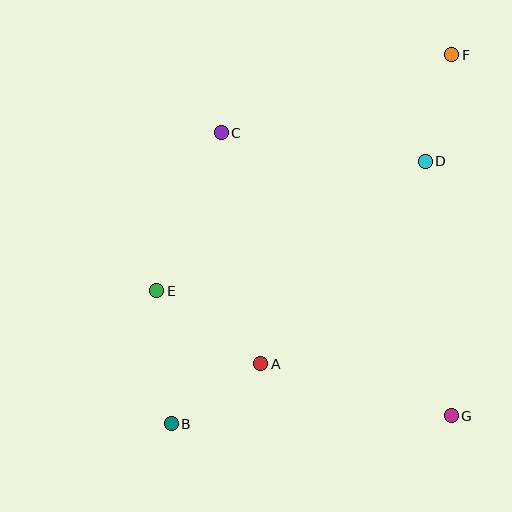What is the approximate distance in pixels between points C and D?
The distance between C and D is approximately 206 pixels.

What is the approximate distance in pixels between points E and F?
The distance between E and F is approximately 378 pixels.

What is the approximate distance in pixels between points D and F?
The distance between D and F is approximately 110 pixels.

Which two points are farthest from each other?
Points B and F are farthest from each other.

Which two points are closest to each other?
Points A and B are closest to each other.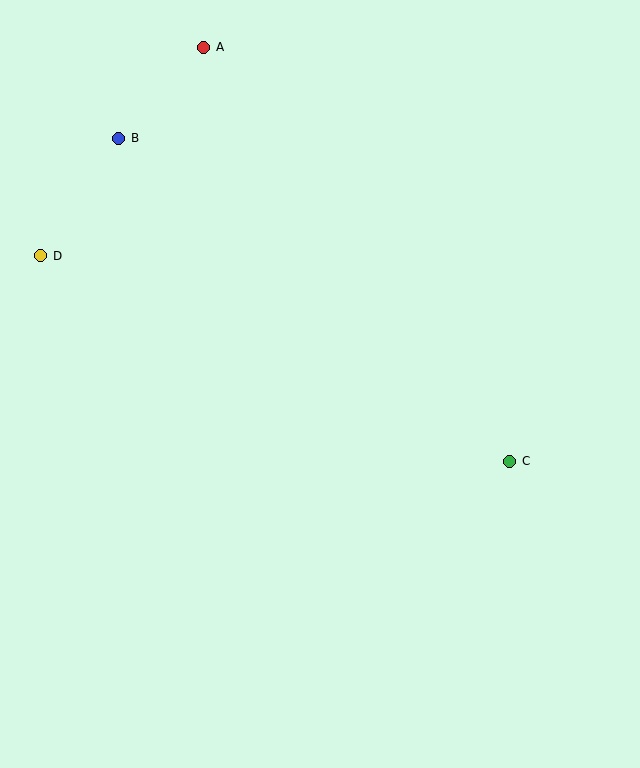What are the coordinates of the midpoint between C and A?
The midpoint between C and A is at (357, 254).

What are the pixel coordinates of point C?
Point C is at (510, 461).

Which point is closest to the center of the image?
Point C at (510, 461) is closest to the center.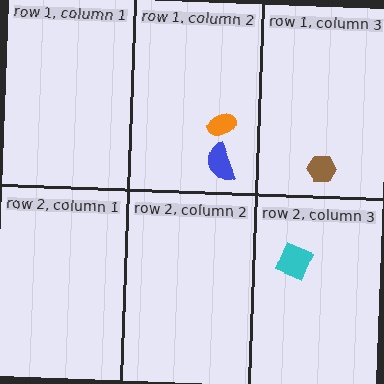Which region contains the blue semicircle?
The row 1, column 2 region.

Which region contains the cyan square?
The row 2, column 3 region.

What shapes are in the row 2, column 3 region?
The cyan square.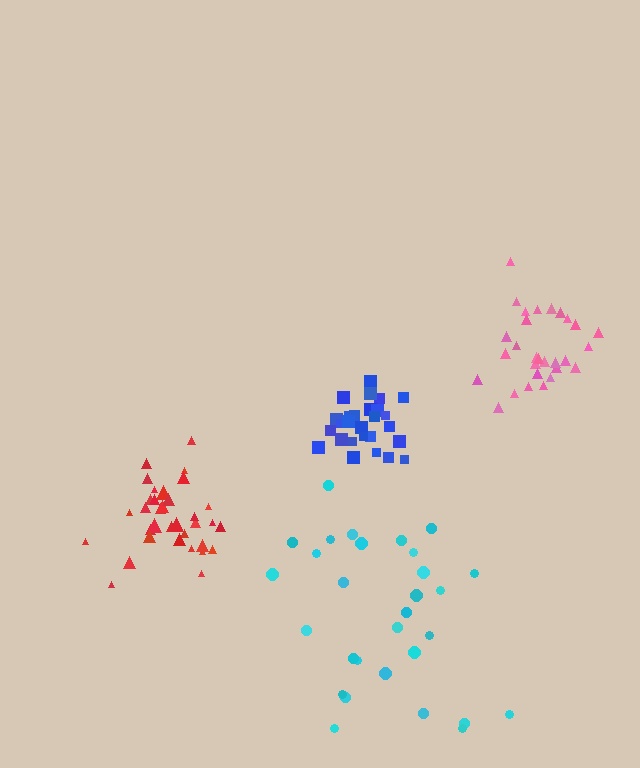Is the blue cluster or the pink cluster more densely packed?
Blue.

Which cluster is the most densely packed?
Blue.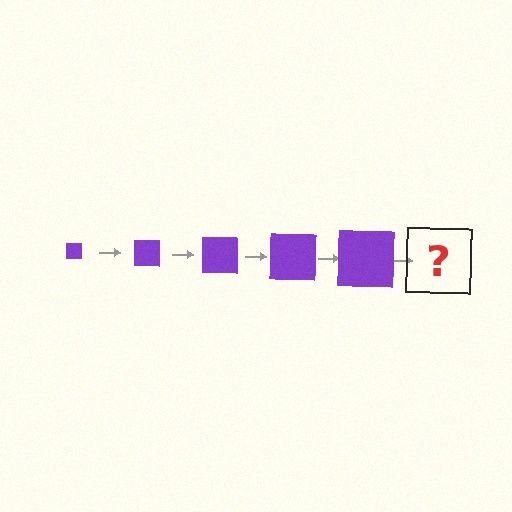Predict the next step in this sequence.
The next step is a purple square, larger than the previous one.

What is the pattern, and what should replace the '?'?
The pattern is that the square gets progressively larger each step. The '?' should be a purple square, larger than the previous one.